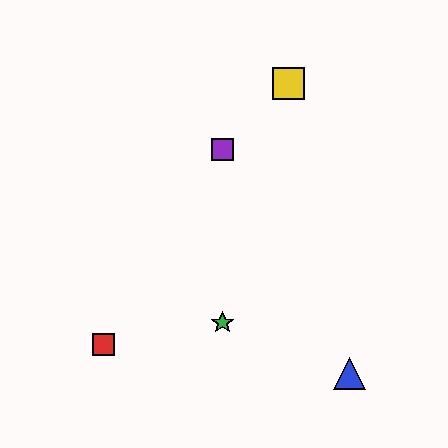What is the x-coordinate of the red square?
The red square is at x≈104.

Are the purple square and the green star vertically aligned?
Yes, both are at x≈222.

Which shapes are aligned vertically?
The green star, the purple square are aligned vertically.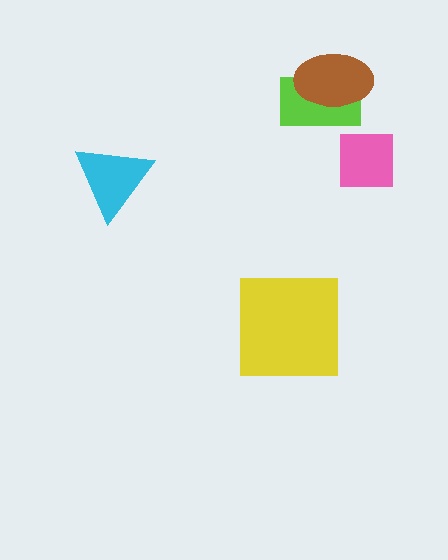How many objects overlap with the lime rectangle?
1 object overlaps with the lime rectangle.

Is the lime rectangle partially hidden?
Yes, it is partially covered by another shape.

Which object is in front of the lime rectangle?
The brown ellipse is in front of the lime rectangle.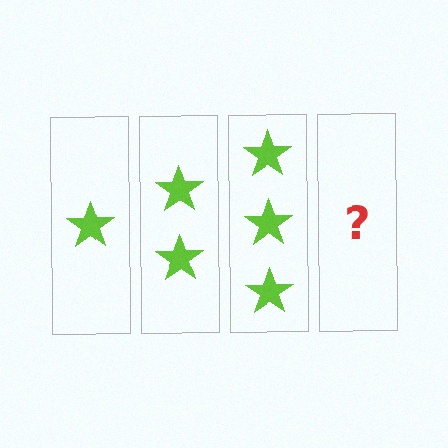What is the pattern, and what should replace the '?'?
The pattern is that each step adds one more star. The '?' should be 4 stars.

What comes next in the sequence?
The next element should be 4 stars.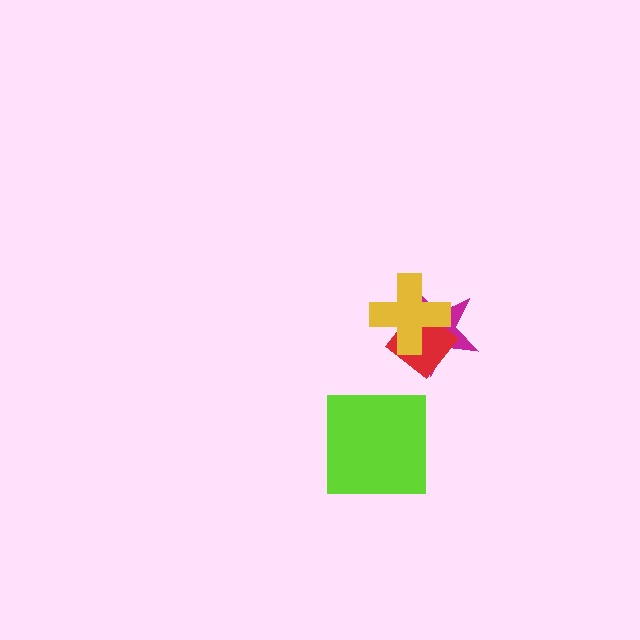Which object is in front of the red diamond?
The yellow cross is in front of the red diamond.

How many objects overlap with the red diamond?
2 objects overlap with the red diamond.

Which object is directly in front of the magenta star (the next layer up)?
The red diamond is directly in front of the magenta star.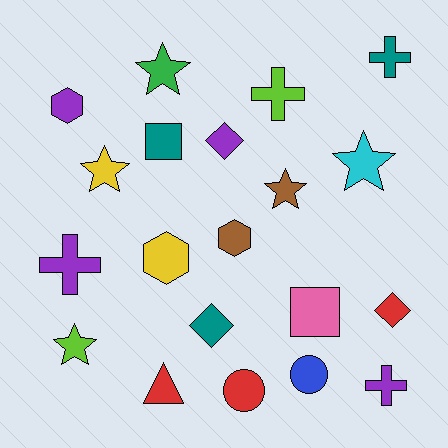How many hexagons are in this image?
There are 3 hexagons.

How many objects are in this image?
There are 20 objects.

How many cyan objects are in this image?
There is 1 cyan object.